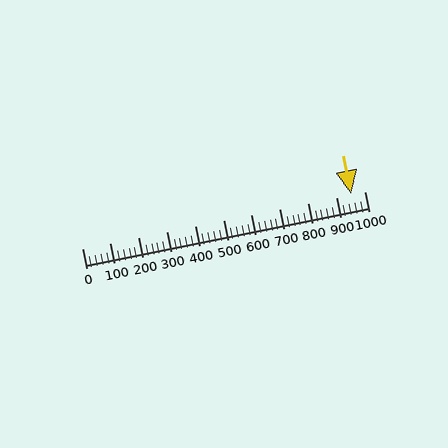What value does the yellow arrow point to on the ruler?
The yellow arrow points to approximately 953.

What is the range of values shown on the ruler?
The ruler shows values from 0 to 1000.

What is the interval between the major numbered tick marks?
The major tick marks are spaced 100 units apart.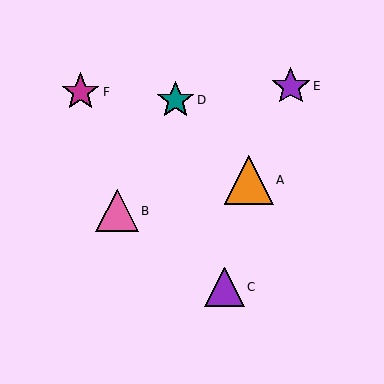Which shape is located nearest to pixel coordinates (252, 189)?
The orange triangle (labeled A) at (249, 180) is nearest to that location.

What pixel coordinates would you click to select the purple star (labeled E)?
Click at (291, 86) to select the purple star E.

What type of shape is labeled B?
Shape B is a pink triangle.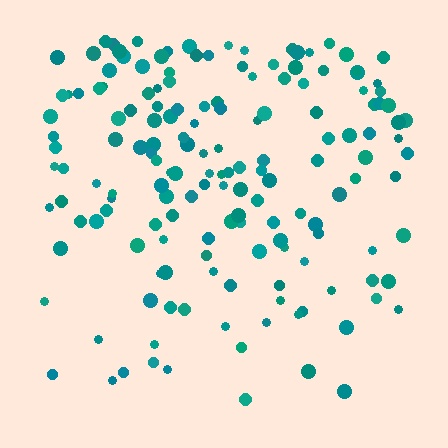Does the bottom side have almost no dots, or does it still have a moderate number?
Still a moderate number, just noticeably fewer than the top.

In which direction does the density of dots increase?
From bottom to top, with the top side densest.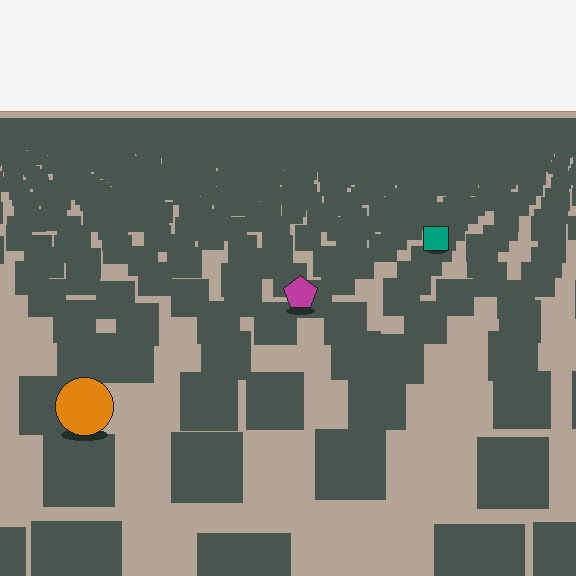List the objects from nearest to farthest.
From nearest to farthest: the orange circle, the magenta pentagon, the teal square.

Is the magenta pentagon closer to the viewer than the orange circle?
No. The orange circle is closer — you can tell from the texture gradient: the ground texture is coarser near it.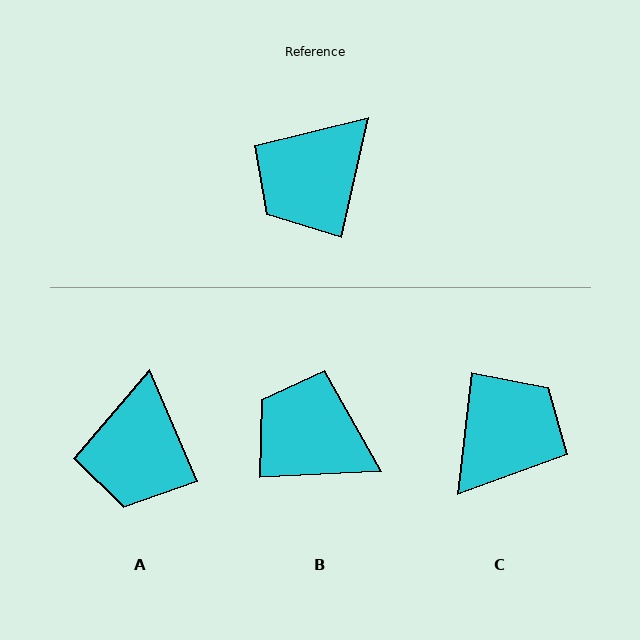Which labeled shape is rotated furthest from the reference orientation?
C, about 174 degrees away.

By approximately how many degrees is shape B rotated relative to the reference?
Approximately 75 degrees clockwise.